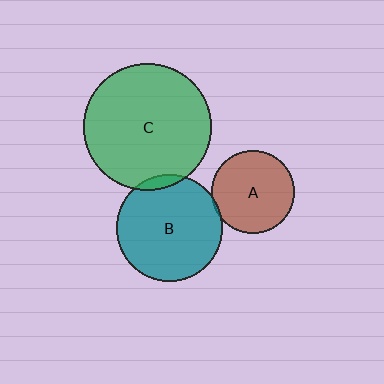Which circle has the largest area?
Circle C (green).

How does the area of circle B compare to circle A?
Approximately 1.7 times.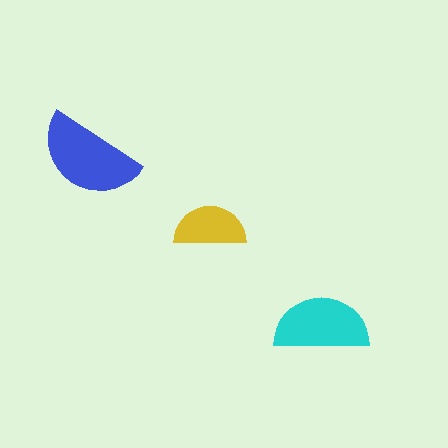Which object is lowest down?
The cyan semicircle is bottommost.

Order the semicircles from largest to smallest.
the blue one, the cyan one, the yellow one.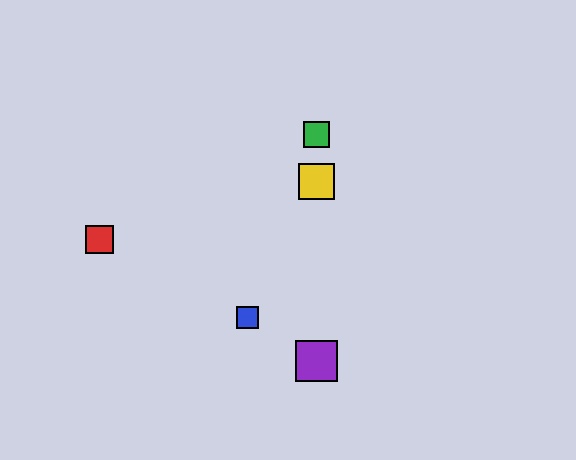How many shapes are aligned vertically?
3 shapes (the green square, the yellow square, the purple square) are aligned vertically.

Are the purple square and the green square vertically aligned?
Yes, both are at x≈317.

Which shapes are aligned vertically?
The green square, the yellow square, the purple square are aligned vertically.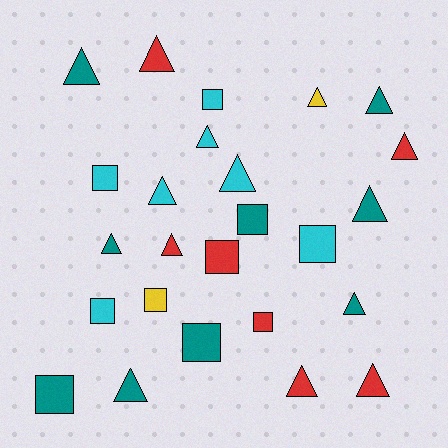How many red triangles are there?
There are 5 red triangles.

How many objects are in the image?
There are 25 objects.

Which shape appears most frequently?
Triangle, with 15 objects.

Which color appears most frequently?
Teal, with 9 objects.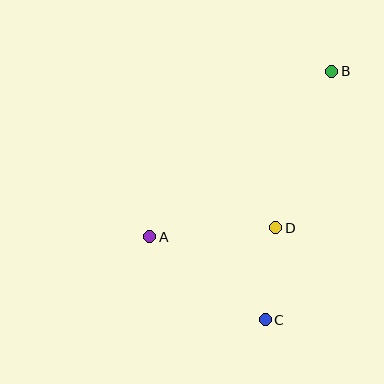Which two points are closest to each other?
Points C and D are closest to each other.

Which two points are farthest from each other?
Points B and C are farthest from each other.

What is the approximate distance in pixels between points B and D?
The distance between B and D is approximately 166 pixels.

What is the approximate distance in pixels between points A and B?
The distance between A and B is approximately 246 pixels.